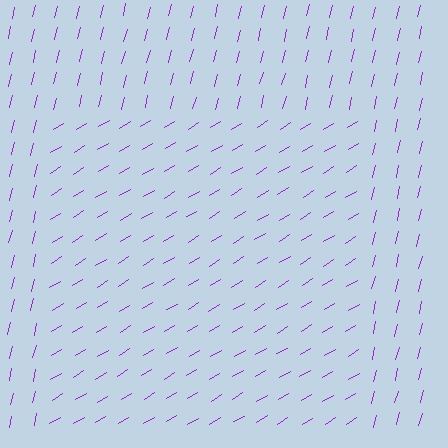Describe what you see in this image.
The image is filled with small purple line segments. A rectangle region in the image has lines oriented differently from the surrounding lines, creating a visible texture boundary.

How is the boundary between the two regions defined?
The boundary is defined purely by a change in line orientation (approximately 45 degrees difference). All lines are the same color and thickness.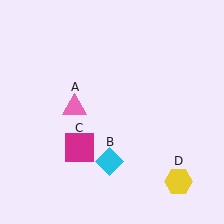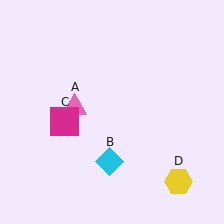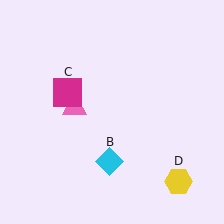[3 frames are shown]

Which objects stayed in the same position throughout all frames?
Pink triangle (object A) and cyan diamond (object B) and yellow hexagon (object D) remained stationary.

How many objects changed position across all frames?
1 object changed position: magenta square (object C).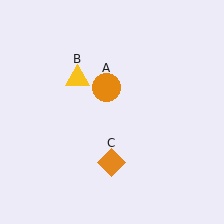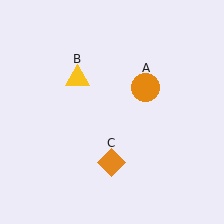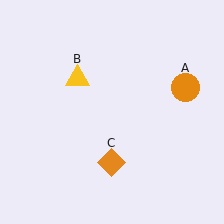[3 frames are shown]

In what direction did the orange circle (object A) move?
The orange circle (object A) moved right.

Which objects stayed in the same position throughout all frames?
Yellow triangle (object B) and orange diamond (object C) remained stationary.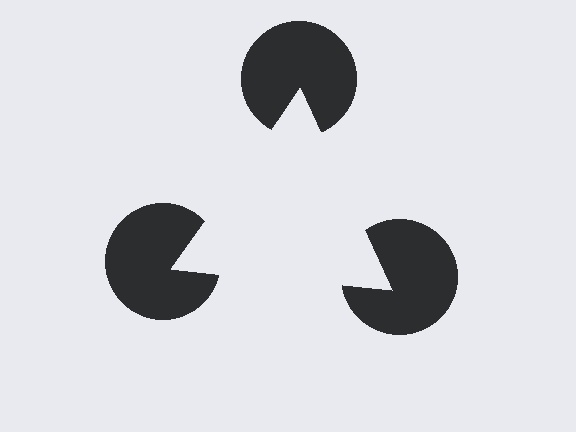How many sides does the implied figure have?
3 sides.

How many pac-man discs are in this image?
There are 3 — one at each vertex of the illusory triangle.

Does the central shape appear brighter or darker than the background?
It typically appears slightly brighter than the background, even though no actual brightness change is drawn.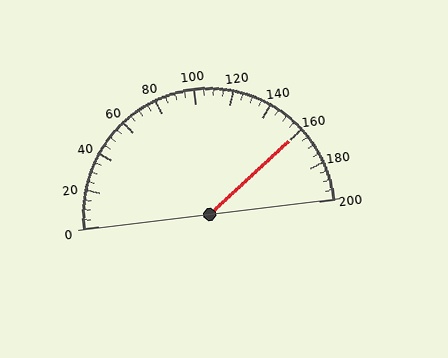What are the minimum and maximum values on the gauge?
The gauge ranges from 0 to 200.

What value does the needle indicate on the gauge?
The needle indicates approximately 160.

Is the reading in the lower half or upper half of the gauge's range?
The reading is in the upper half of the range (0 to 200).